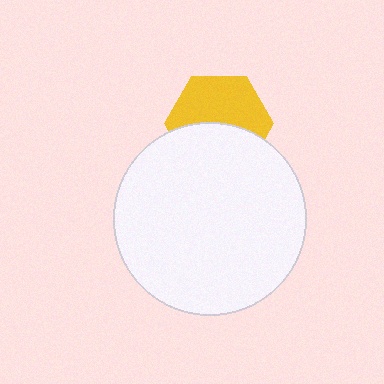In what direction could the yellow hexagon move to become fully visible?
The yellow hexagon could move up. That would shift it out from behind the white circle entirely.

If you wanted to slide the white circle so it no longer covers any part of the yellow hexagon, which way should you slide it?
Slide it down — that is the most direct way to separate the two shapes.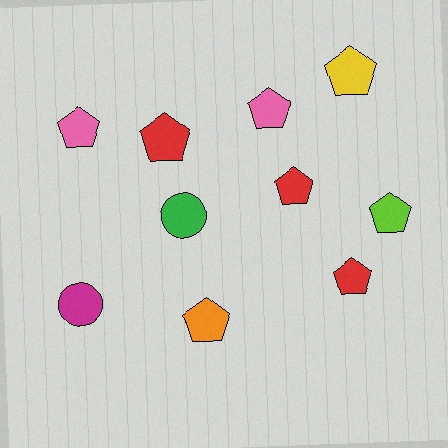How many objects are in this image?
There are 10 objects.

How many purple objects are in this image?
There are no purple objects.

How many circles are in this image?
There are 2 circles.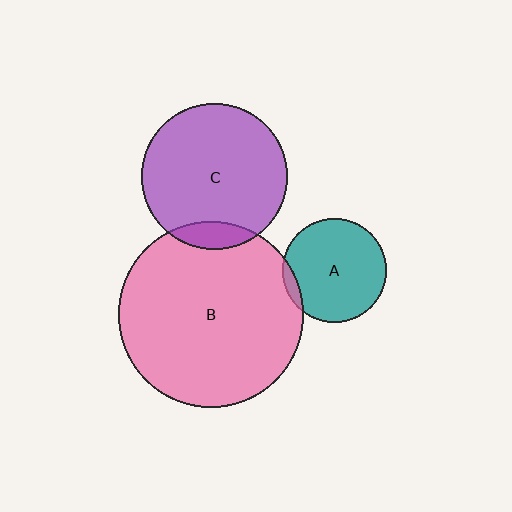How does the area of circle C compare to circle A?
Approximately 2.0 times.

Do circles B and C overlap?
Yes.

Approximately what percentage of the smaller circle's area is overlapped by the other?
Approximately 10%.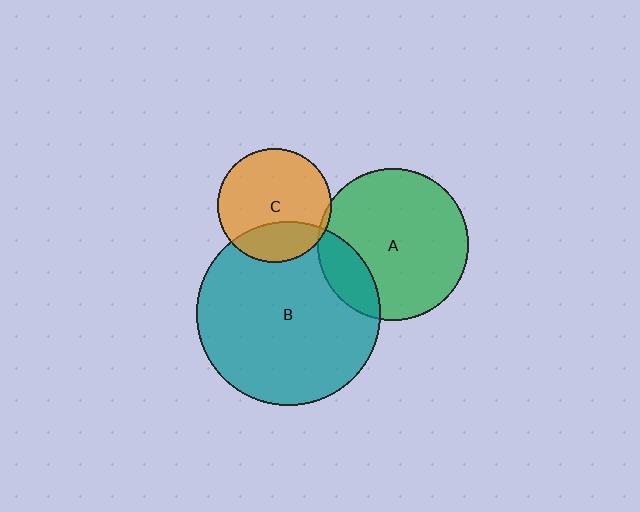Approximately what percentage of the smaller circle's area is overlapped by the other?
Approximately 25%.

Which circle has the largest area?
Circle B (teal).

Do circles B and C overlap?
Yes.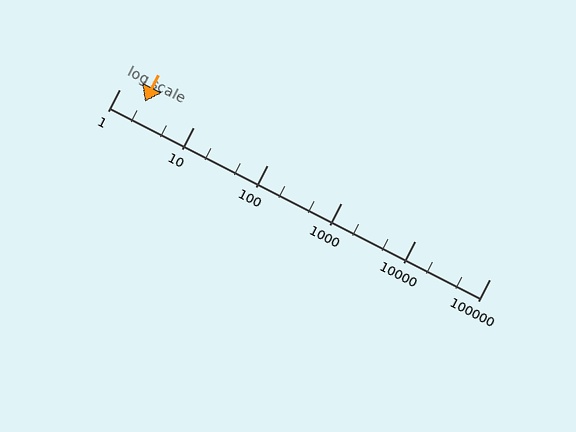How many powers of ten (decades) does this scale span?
The scale spans 5 decades, from 1 to 100000.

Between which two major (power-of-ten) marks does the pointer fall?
The pointer is between 1 and 10.